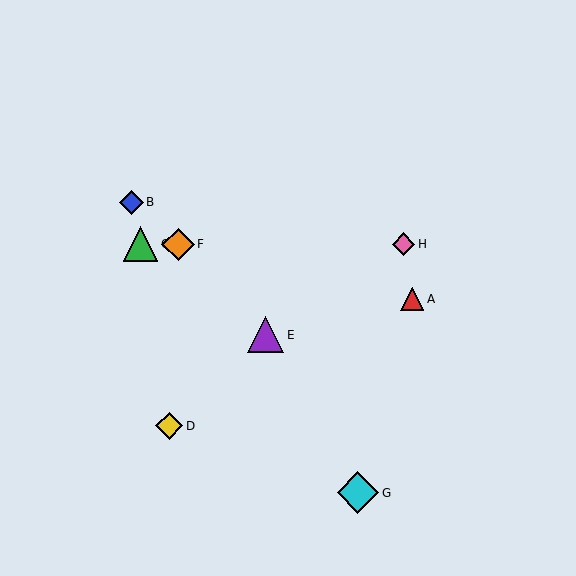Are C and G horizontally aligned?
No, C is at y≈244 and G is at y≈493.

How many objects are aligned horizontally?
3 objects (C, F, H) are aligned horizontally.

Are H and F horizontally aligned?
Yes, both are at y≈244.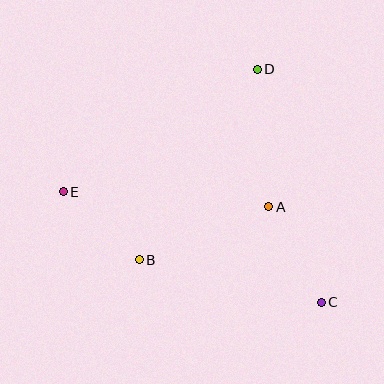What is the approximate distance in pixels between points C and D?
The distance between C and D is approximately 242 pixels.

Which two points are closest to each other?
Points B and E are closest to each other.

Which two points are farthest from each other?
Points C and E are farthest from each other.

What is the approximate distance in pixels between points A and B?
The distance between A and B is approximately 140 pixels.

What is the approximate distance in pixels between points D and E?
The distance between D and E is approximately 230 pixels.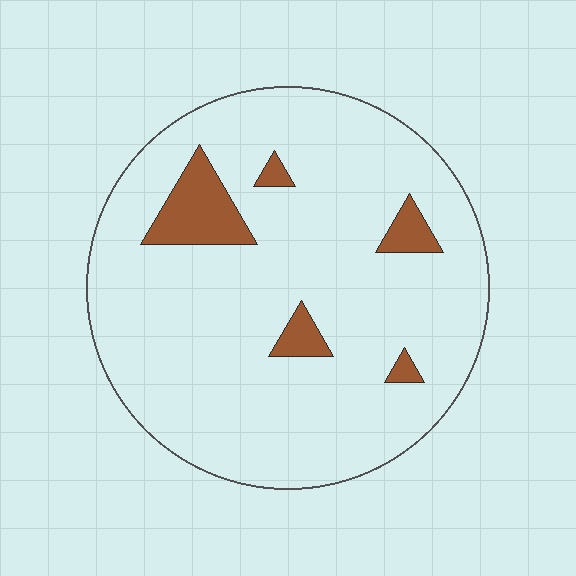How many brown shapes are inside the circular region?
5.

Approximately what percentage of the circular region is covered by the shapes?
Approximately 10%.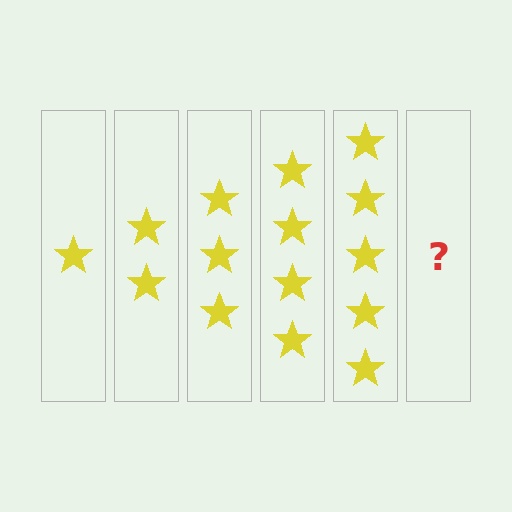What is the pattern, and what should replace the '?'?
The pattern is that each step adds one more star. The '?' should be 6 stars.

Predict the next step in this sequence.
The next step is 6 stars.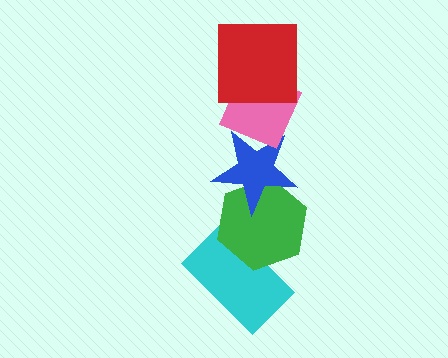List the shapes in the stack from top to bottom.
From top to bottom: the red square, the pink diamond, the blue star, the green hexagon, the cyan rectangle.